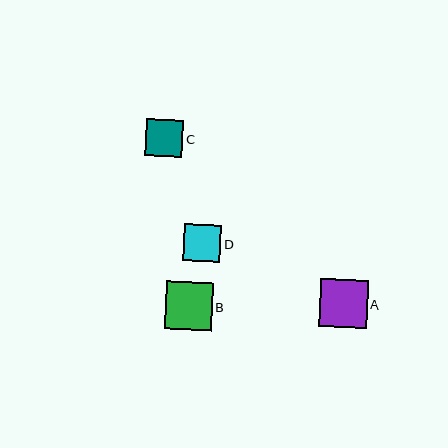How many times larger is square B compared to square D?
Square B is approximately 1.3 times the size of square D.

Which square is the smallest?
Square D is the smallest with a size of approximately 37 pixels.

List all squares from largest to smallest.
From largest to smallest: A, B, C, D.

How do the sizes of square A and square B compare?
Square A and square B are approximately the same size.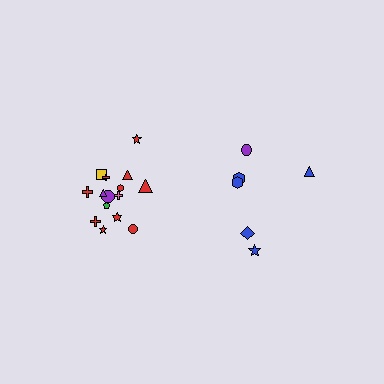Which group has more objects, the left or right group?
The left group.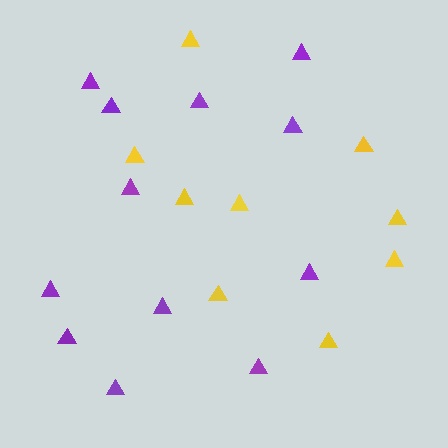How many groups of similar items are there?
There are 2 groups: one group of yellow triangles (9) and one group of purple triangles (12).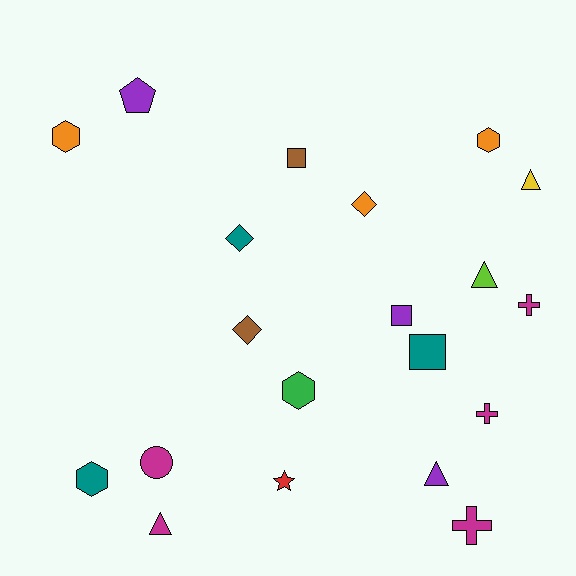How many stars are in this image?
There is 1 star.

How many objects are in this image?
There are 20 objects.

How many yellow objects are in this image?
There is 1 yellow object.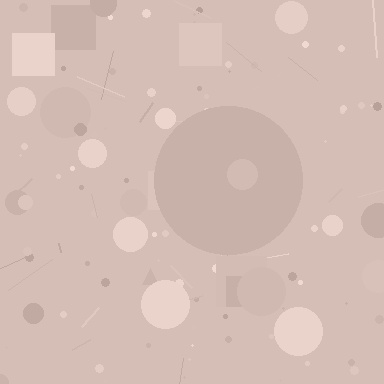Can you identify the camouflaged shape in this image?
The camouflaged shape is a circle.